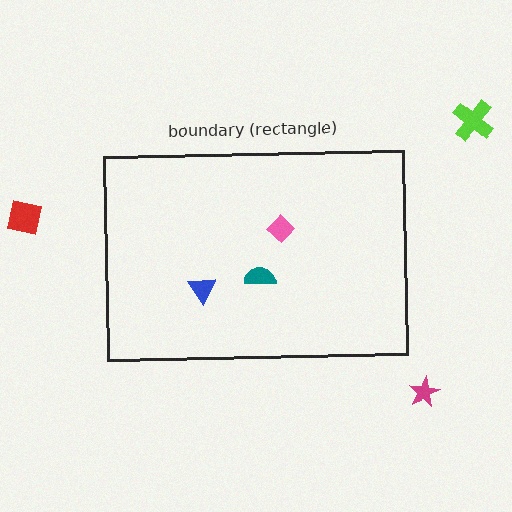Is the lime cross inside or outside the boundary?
Outside.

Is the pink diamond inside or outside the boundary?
Inside.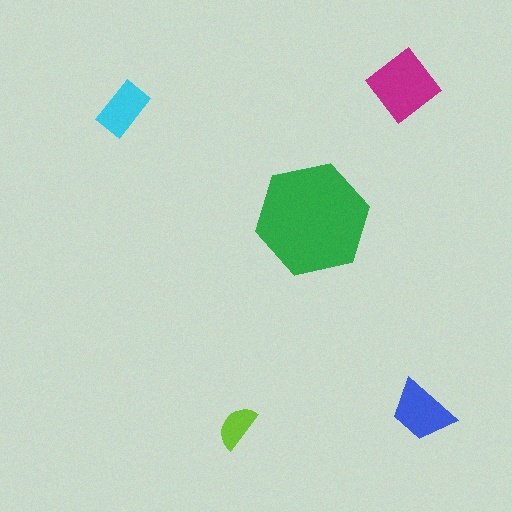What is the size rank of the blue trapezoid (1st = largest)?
3rd.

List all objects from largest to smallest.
The green hexagon, the magenta diamond, the blue trapezoid, the cyan rectangle, the lime semicircle.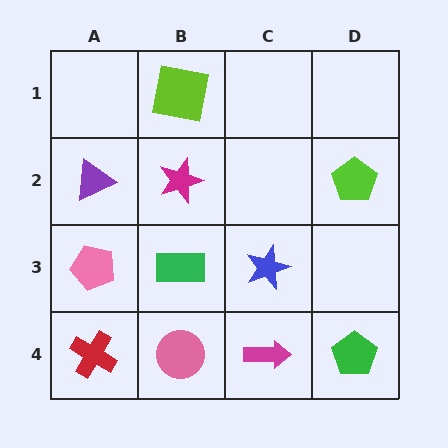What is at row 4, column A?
A red cross.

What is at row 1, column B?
A lime square.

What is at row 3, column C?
A blue star.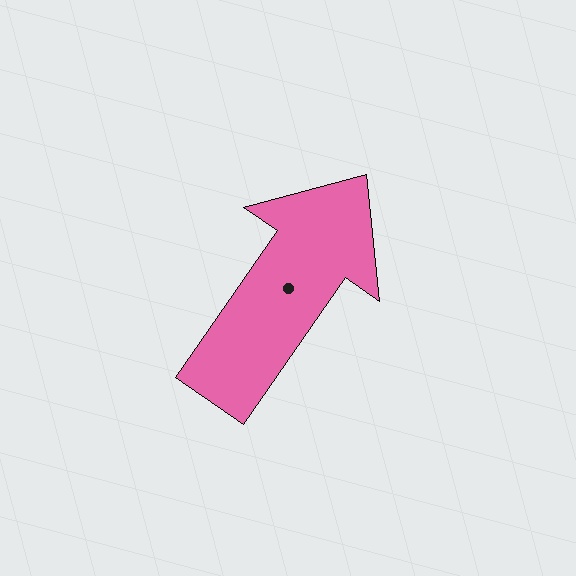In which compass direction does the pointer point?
Northeast.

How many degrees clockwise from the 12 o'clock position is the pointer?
Approximately 35 degrees.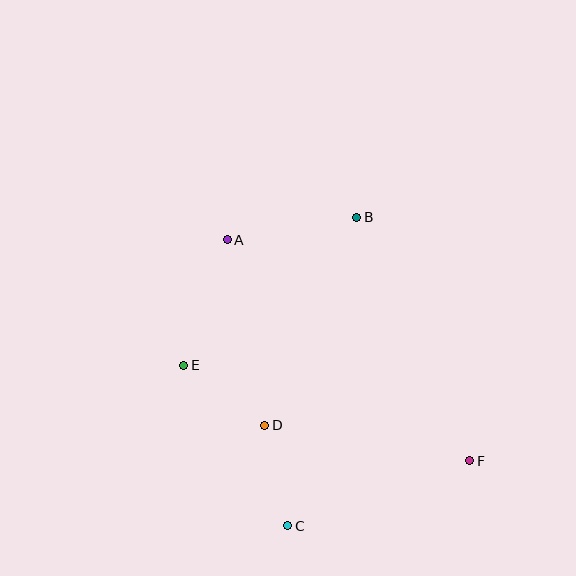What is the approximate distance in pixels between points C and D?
The distance between C and D is approximately 103 pixels.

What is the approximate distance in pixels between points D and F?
The distance between D and F is approximately 208 pixels.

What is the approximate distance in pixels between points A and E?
The distance between A and E is approximately 133 pixels.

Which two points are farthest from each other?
Points A and F are farthest from each other.